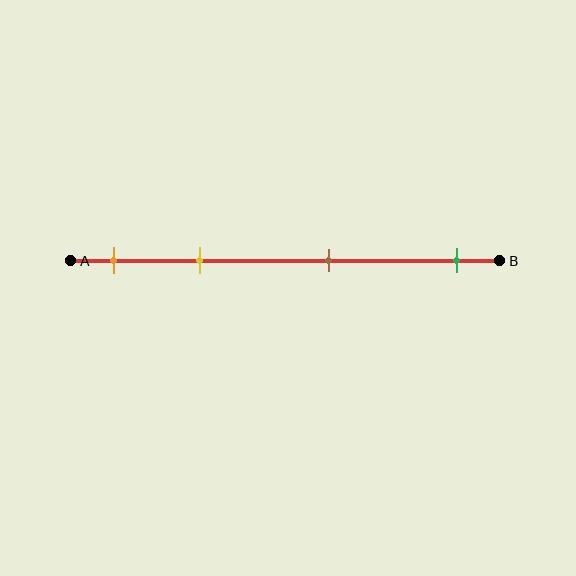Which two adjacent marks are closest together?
The orange and yellow marks are the closest adjacent pair.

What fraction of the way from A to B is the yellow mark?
The yellow mark is approximately 30% (0.3) of the way from A to B.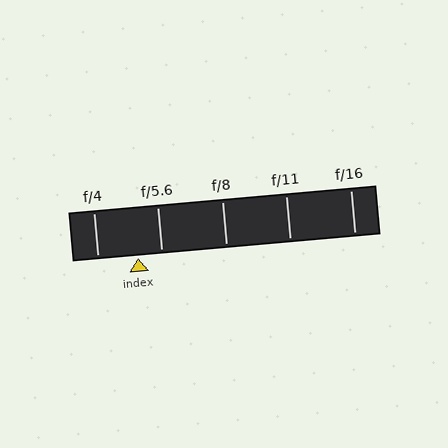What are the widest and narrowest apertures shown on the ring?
The widest aperture shown is f/4 and the narrowest is f/16.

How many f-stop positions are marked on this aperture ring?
There are 5 f-stop positions marked.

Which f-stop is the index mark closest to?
The index mark is closest to f/5.6.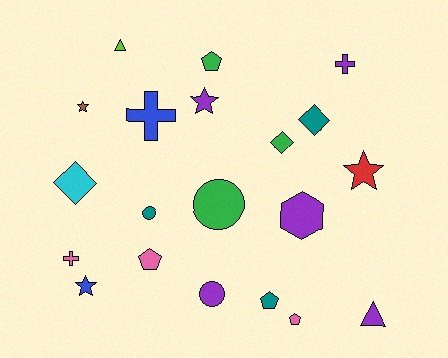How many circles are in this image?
There are 3 circles.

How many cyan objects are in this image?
There is 1 cyan object.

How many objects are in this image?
There are 20 objects.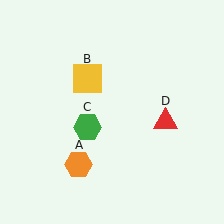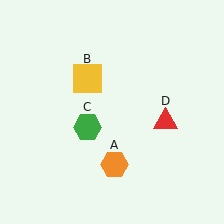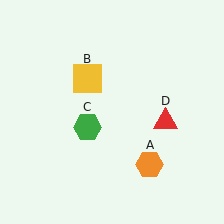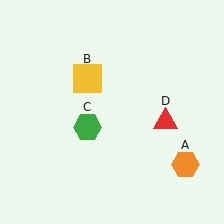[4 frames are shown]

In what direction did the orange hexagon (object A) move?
The orange hexagon (object A) moved right.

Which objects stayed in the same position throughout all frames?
Yellow square (object B) and green hexagon (object C) and red triangle (object D) remained stationary.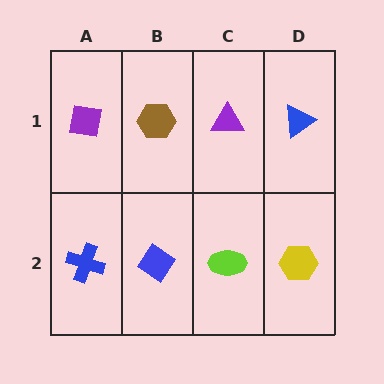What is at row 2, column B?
A blue diamond.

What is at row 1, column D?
A blue triangle.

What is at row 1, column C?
A purple triangle.